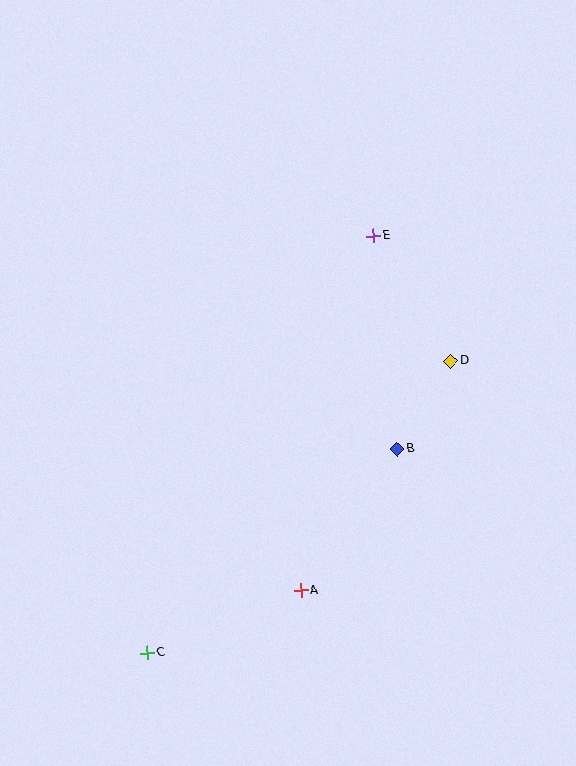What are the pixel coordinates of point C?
Point C is at (148, 653).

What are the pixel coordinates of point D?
Point D is at (451, 361).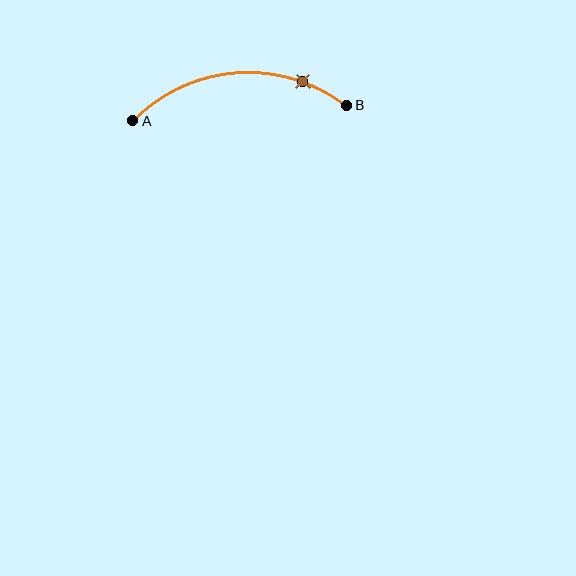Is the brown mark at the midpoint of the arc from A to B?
No. The brown mark lies on the arc but is closer to endpoint B. The arc midpoint would be at the point on the curve equidistant along the arc from both A and B.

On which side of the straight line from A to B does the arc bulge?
The arc bulges above the straight line connecting A and B.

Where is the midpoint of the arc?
The arc midpoint is the point on the curve farthest from the straight line joining A and B. It sits above that line.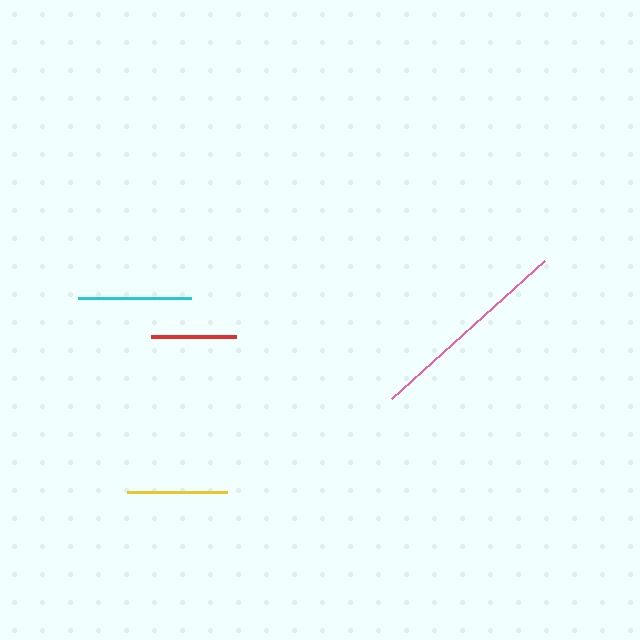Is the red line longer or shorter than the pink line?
The pink line is longer than the red line.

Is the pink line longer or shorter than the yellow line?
The pink line is longer than the yellow line.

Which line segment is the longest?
The pink line is the longest at approximately 206 pixels.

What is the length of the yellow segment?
The yellow segment is approximately 100 pixels long.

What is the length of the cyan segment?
The cyan segment is approximately 113 pixels long.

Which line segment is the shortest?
The red line is the shortest at approximately 86 pixels.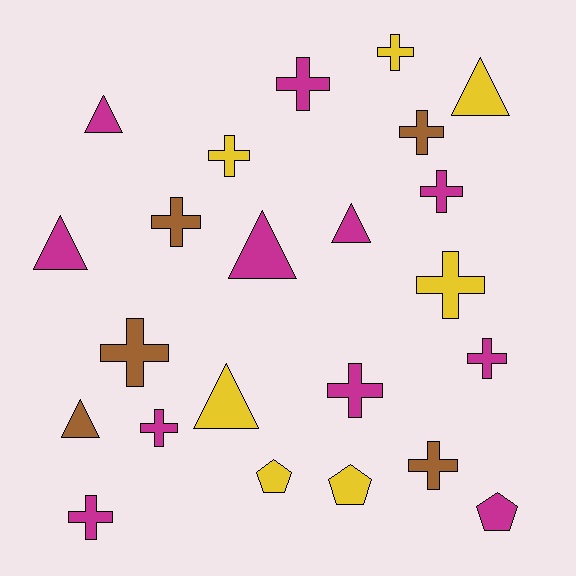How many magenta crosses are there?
There are 6 magenta crosses.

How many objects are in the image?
There are 23 objects.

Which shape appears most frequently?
Cross, with 13 objects.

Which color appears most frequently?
Magenta, with 11 objects.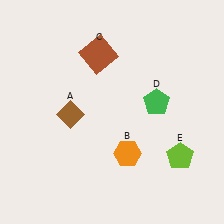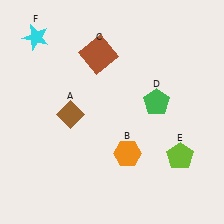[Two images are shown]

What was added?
A cyan star (F) was added in Image 2.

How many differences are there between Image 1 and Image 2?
There is 1 difference between the two images.